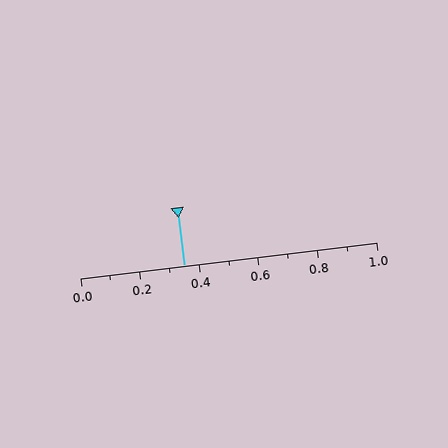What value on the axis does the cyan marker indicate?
The marker indicates approximately 0.35.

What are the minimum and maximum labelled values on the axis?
The axis runs from 0.0 to 1.0.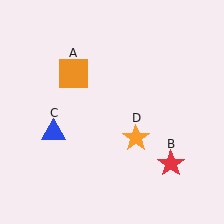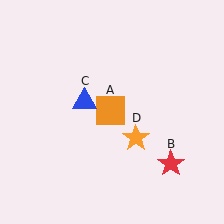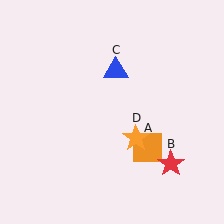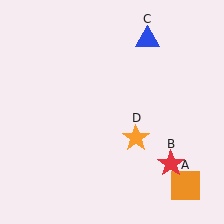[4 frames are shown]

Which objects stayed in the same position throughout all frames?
Red star (object B) and orange star (object D) remained stationary.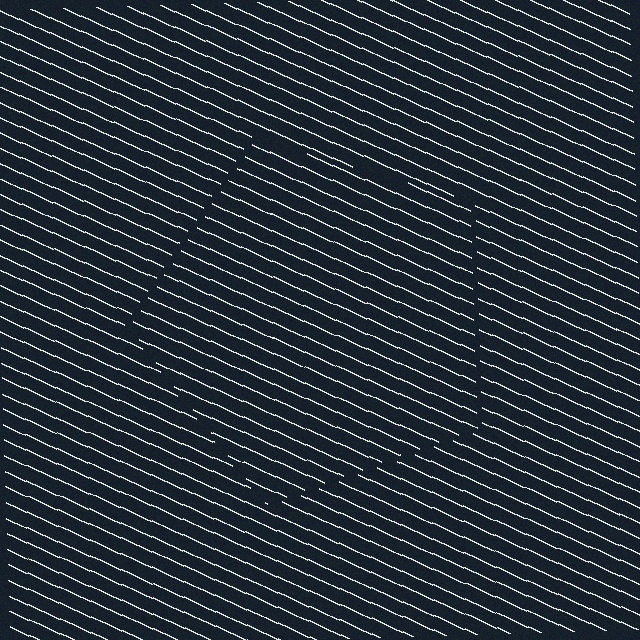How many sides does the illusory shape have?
5 sides — the line-ends trace a pentagon.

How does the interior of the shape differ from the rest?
The interior of the shape contains the same grating, shifted by half a period — the contour is defined by the phase discontinuity where line-ends from the inner and outer gratings abut.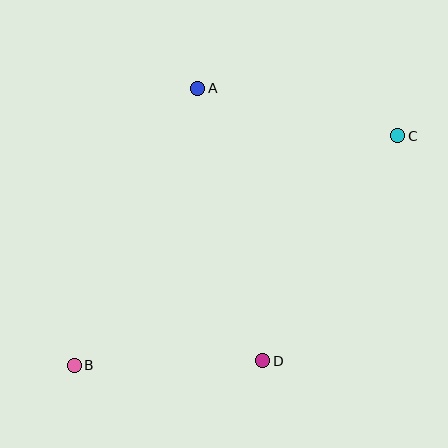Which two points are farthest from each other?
Points B and C are farthest from each other.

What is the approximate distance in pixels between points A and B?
The distance between A and B is approximately 304 pixels.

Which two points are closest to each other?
Points B and D are closest to each other.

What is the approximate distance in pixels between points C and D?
The distance between C and D is approximately 262 pixels.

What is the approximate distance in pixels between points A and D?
The distance between A and D is approximately 280 pixels.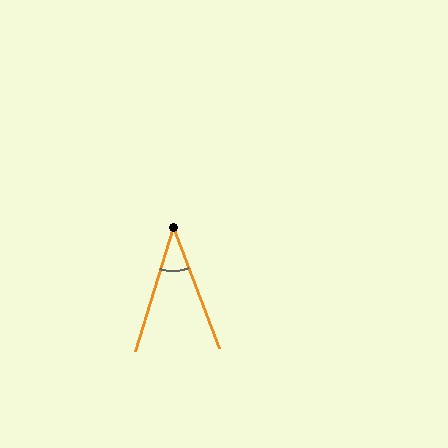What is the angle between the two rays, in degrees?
Approximately 38 degrees.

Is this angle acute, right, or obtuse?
It is acute.